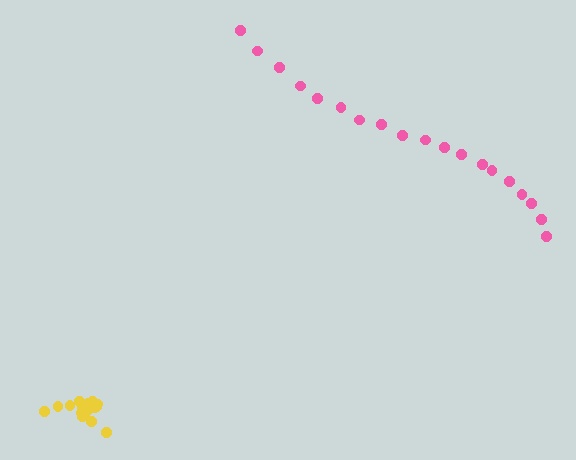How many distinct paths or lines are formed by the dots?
There are 2 distinct paths.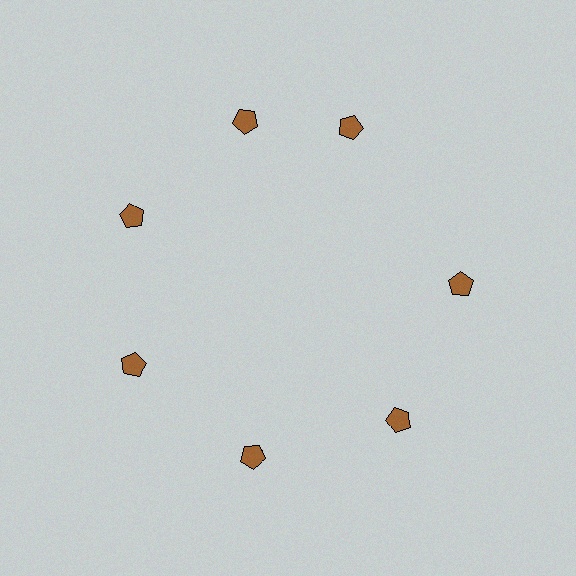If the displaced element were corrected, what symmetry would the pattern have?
It would have 7-fold rotational symmetry — the pattern would map onto itself every 51 degrees.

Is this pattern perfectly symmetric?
No. The 7 brown pentagons are arranged in a ring, but one element near the 1 o'clock position is rotated out of alignment along the ring, breaking the 7-fold rotational symmetry.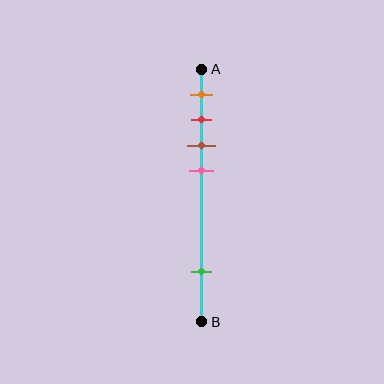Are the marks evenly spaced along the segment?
No, the marks are not evenly spaced.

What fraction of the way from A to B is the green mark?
The green mark is approximately 80% (0.8) of the way from A to B.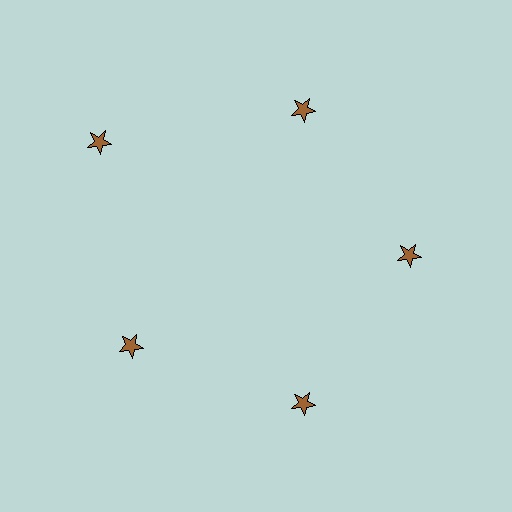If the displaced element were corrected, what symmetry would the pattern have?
It would have 5-fold rotational symmetry — the pattern would map onto itself every 72 degrees.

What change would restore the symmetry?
The symmetry would be restored by moving it inward, back onto the ring so that all 5 stars sit at equal angles and equal distance from the center.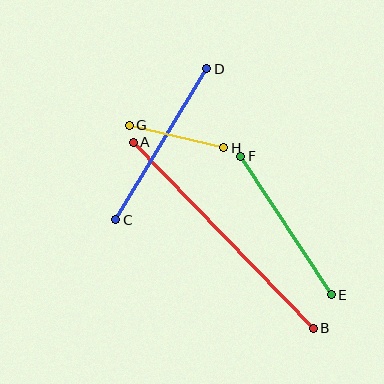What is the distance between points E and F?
The distance is approximately 166 pixels.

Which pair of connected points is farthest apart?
Points A and B are farthest apart.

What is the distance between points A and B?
The distance is approximately 259 pixels.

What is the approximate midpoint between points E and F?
The midpoint is at approximately (286, 225) pixels.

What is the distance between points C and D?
The distance is approximately 176 pixels.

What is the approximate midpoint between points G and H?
The midpoint is at approximately (176, 136) pixels.